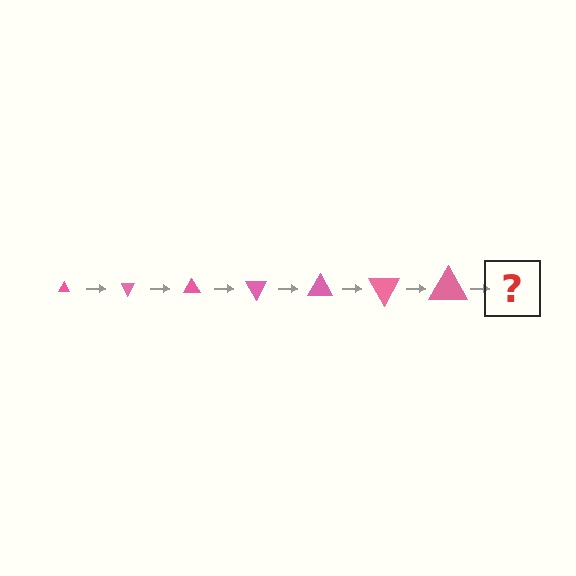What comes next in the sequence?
The next element should be a triangle, larger than the previous one and rotated 420 degrees from the start.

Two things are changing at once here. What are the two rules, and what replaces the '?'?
The two rules are that the triangle grows larger each step and it rotates 60 degrees each step. The '?' should be a triangle, larger than the previous one and rotated 420 degrees from the start.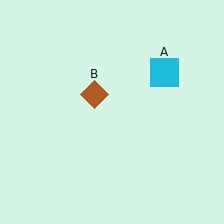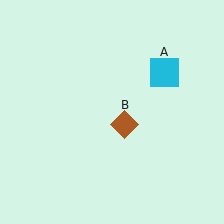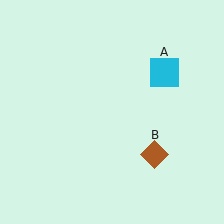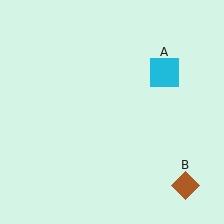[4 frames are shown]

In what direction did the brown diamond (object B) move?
The brown diamond (object B) moved down and to the right.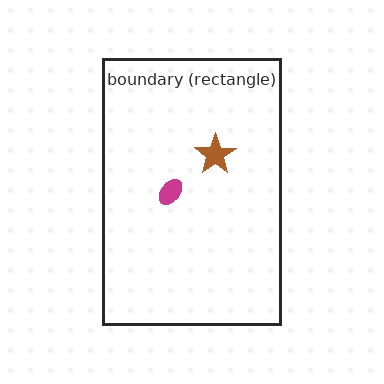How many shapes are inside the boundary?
2 inside, 0 outside.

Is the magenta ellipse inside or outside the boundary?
Inside.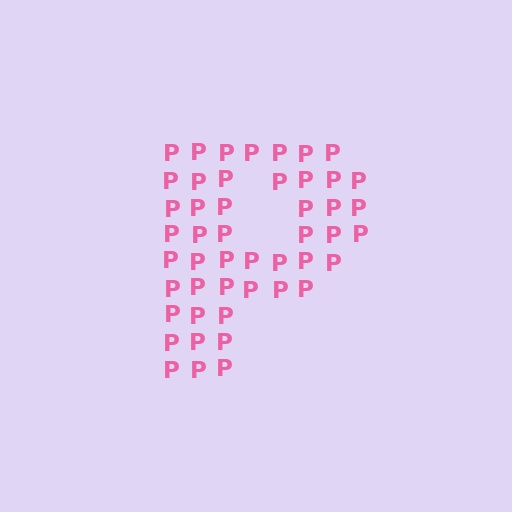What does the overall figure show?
The overall figure shows the letter P.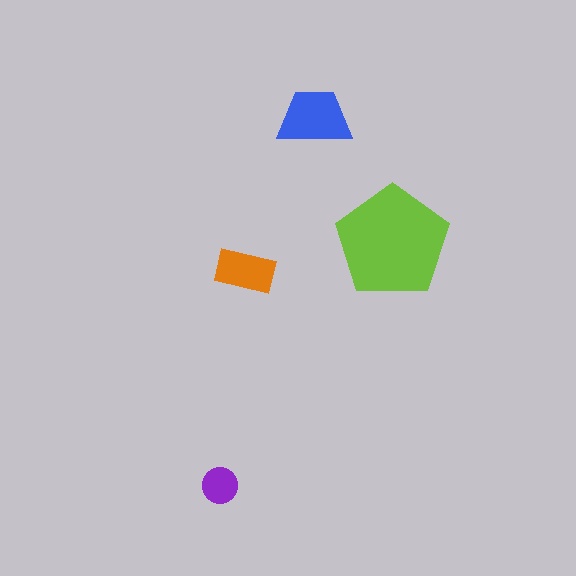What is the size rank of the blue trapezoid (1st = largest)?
2nd.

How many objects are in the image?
There are 4 objects in the image.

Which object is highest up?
The blue trapezoid is topmost.